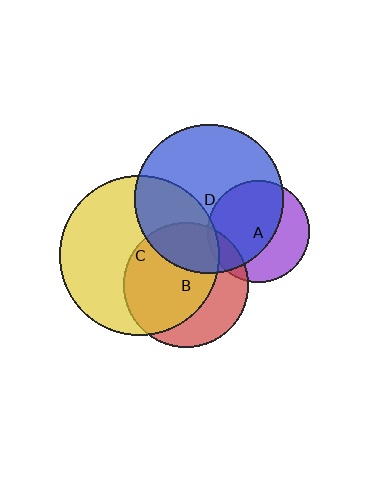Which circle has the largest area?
Circle C (yellow).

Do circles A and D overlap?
Yes.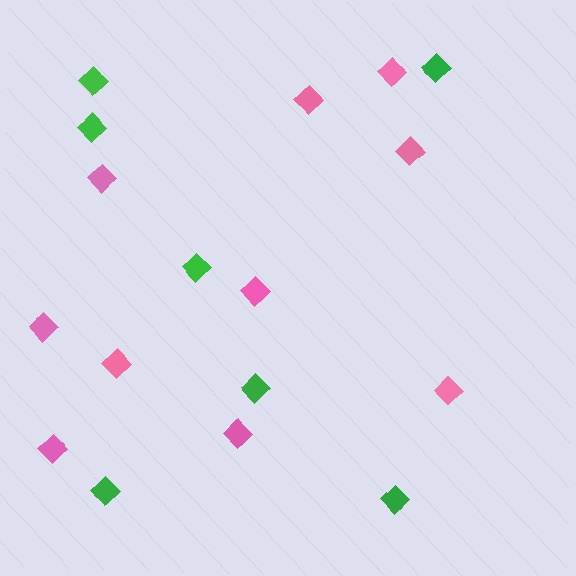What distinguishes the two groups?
There are 2 groups: one group of pink diamonds (10) and one group of green diamonds (7).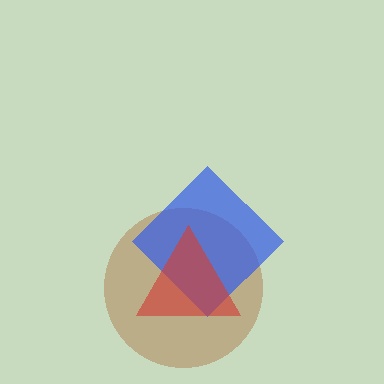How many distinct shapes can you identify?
There are 3 distinct shapes: a brown circle, a blue diamond, a red triangle.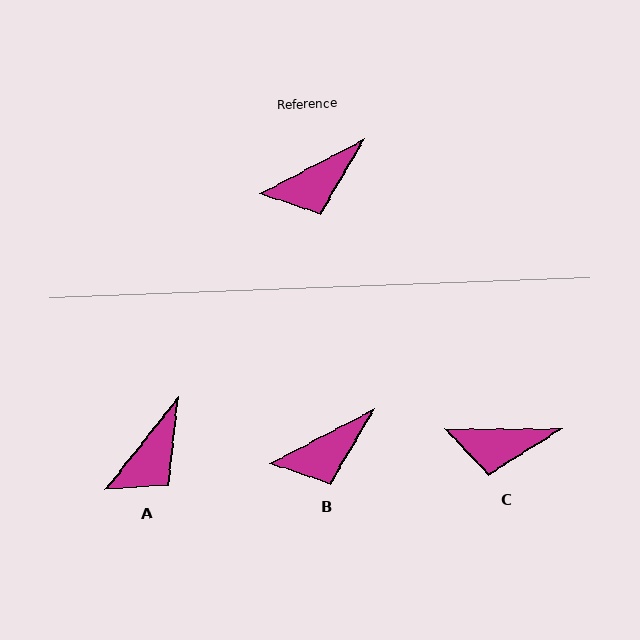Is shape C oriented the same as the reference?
No, it is off by about 27 degrees.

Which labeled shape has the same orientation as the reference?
B.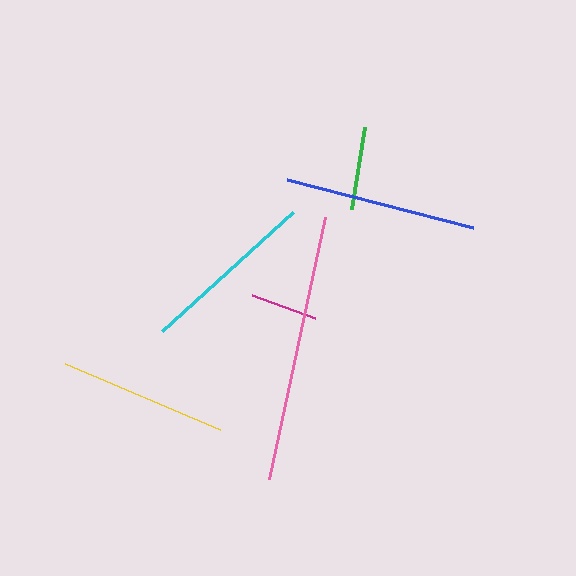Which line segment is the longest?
The pink line is the longest at approximately 269 pixels.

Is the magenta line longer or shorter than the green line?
The green line is longer than the magenta line.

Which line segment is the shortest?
The magenta line is the shortest at approximately 67 pixels.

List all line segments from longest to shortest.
From longest to shortest: pink, blue, cyan, yellow, green, magenta.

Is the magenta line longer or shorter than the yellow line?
The yellow line is longer than the magenta line.